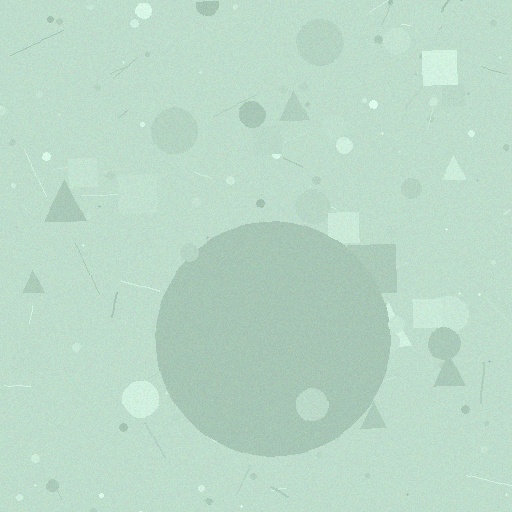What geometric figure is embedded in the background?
A circle is embedded in the background.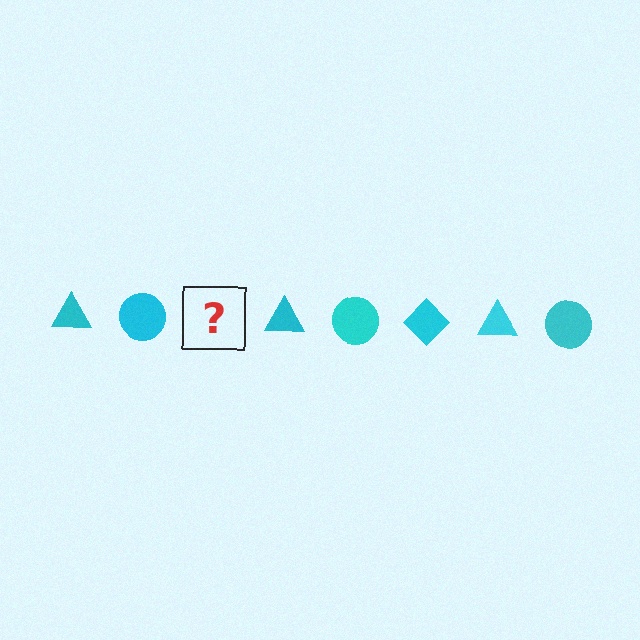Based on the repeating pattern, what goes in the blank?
The blank should be a cyan diamond.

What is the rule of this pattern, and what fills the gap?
The rule is that the pattern cycles through triangle, circle, diamond shapes in cyan. The gap should be filled with a cyan diamond.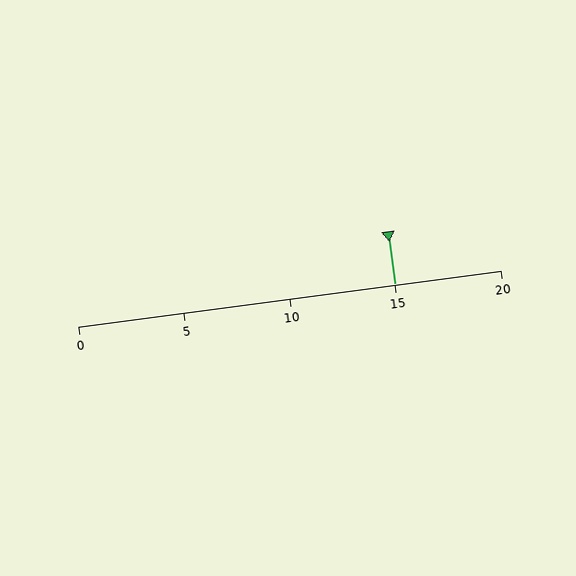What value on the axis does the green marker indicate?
The marker indicates approximately 15.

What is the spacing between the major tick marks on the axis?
The major ticks are spaced 5 apart.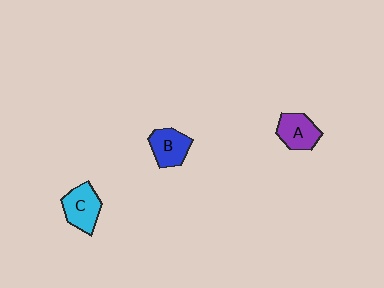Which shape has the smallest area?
Shape B (blue).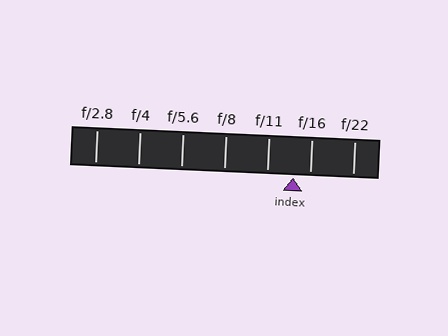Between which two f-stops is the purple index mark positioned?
The index mark is between f/11 and f/16.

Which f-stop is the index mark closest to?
The index mark is closest to f/16.